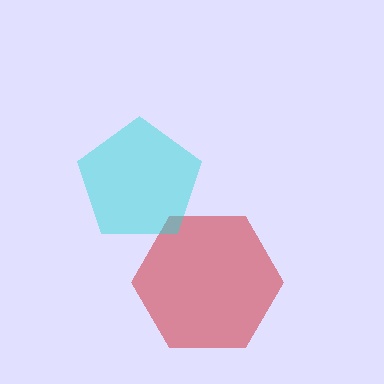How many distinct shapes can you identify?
There are 2 distinct shapes: a red hexagon, a cyan pentagon.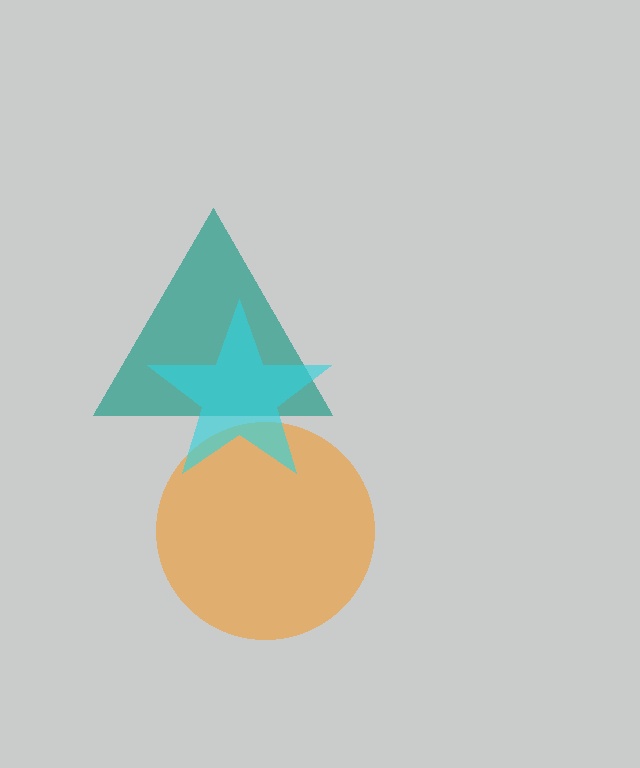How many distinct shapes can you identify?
There are 3 distinct shapes: a teal triangle, an orange circle, a cyan star.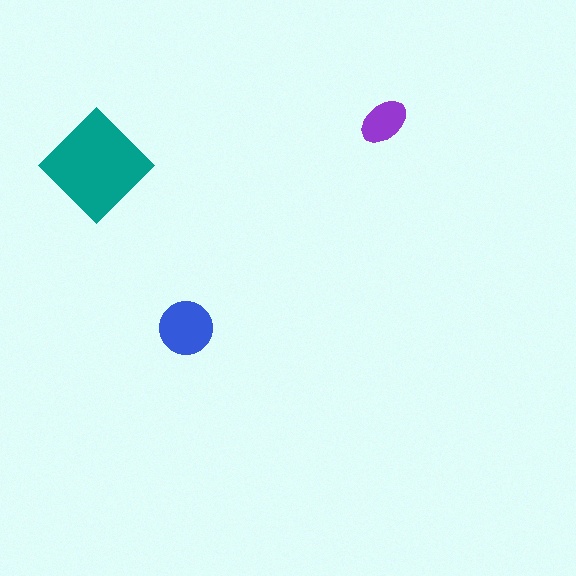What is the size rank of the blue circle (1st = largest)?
2nd.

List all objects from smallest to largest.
The purple ellipse, the blue circle, the teal diamond.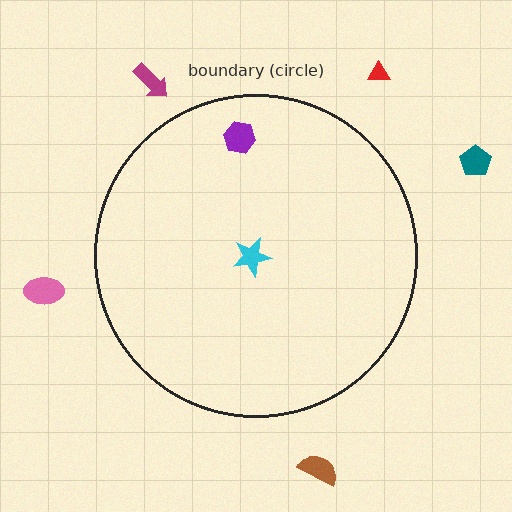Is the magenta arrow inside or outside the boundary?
Outside.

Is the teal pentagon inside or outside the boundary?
Outside.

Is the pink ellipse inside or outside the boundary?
Outside.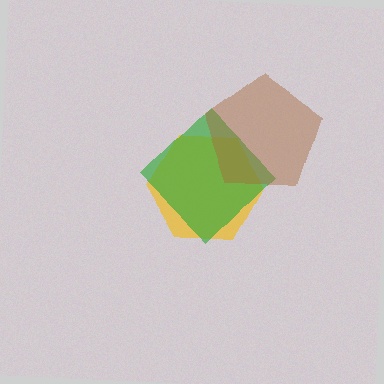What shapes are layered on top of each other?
The layered shapes are: a yellow hexagon, a green diamond, a brown pentagon.